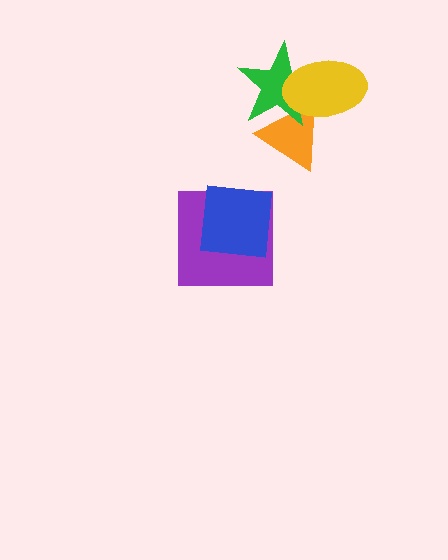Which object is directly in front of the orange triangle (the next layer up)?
The green star is directly in front of the orange triangle.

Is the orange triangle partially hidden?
Yes, it is partially covered by another shape.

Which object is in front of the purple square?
The blue square is in front of the purple square.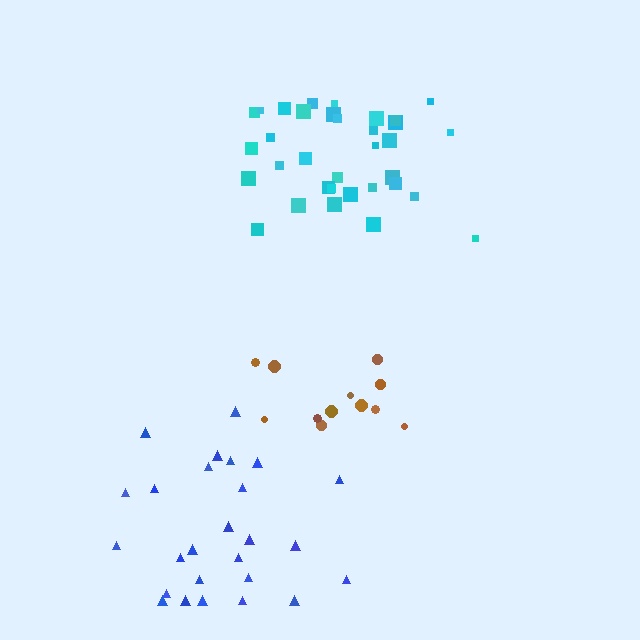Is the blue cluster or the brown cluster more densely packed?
Brown.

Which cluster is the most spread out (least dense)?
Blue.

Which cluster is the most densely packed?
Cyan.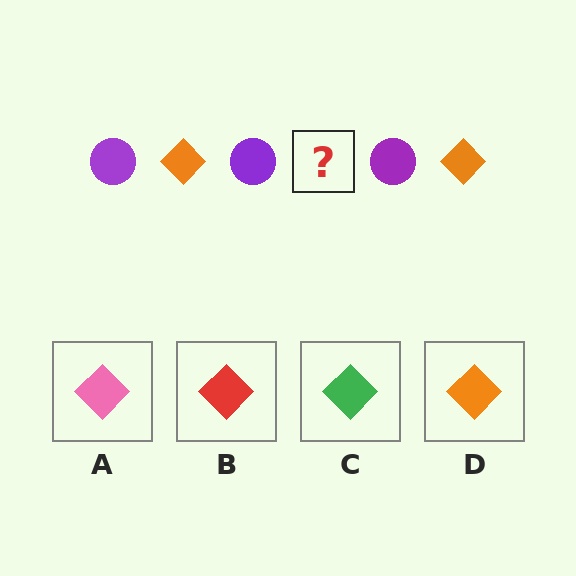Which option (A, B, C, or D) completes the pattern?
D.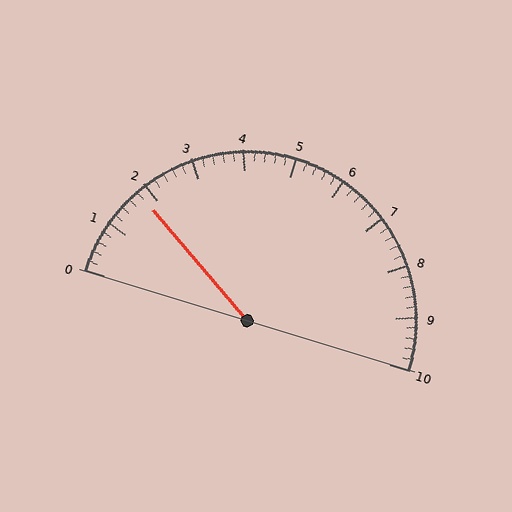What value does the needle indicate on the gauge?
The needle indicates approximately 1.8.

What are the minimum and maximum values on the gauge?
The gauge ranges from 0 to 10.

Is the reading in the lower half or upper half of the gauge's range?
The reading is in the lower half of the range (0 to 10).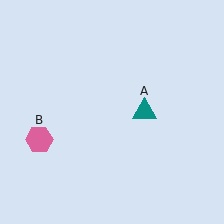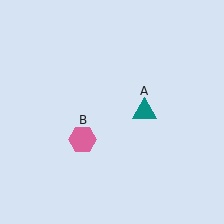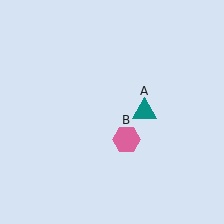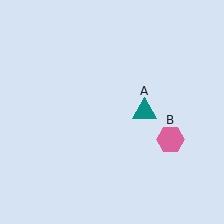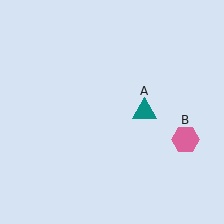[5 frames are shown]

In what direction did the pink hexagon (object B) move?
The pink hexagon (object B) moved right.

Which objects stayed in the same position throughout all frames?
Teal triangle (object A) remained stationary.